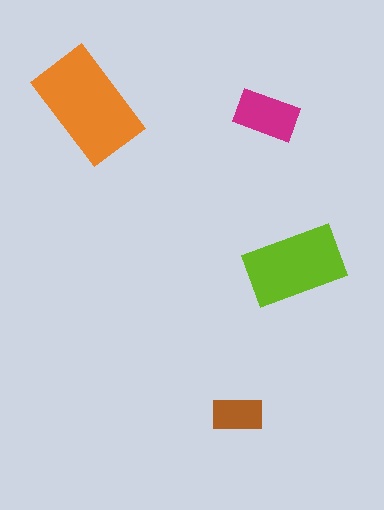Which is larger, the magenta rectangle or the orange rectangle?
The orange one.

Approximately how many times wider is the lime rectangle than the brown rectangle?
About 2 times wider.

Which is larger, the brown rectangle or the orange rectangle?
The orange one.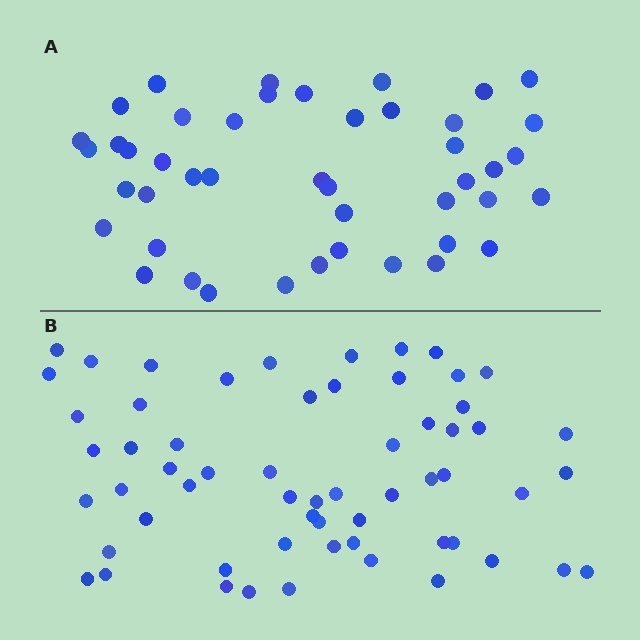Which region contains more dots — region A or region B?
Region B (the bottom region) has more dots.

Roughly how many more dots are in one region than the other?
Region B has approximately 15 more dots than region A.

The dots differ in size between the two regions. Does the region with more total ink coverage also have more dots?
No. Region A has more total ink coverage because its dots are larger, but region B actually contains more individual dots. Total area can be misleading — the number of items is what matters here.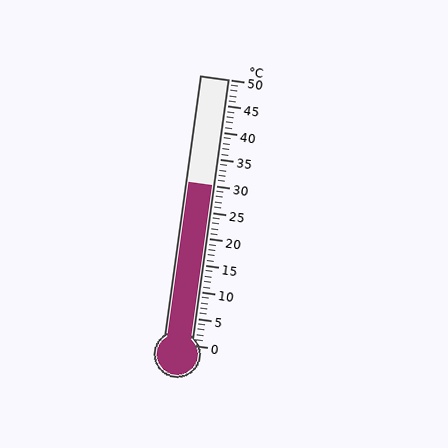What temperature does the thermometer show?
The thermometer shows approximately 30°C.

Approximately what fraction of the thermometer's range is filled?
The thermometer is filled to approximately 60% of its range.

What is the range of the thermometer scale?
The thermometer scale ranges from 0°C to 50°C.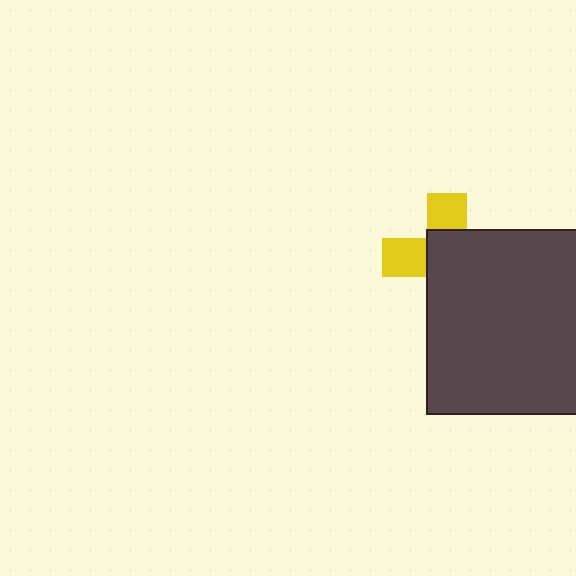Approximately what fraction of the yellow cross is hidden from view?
Roughly 63% of the yellow cross is hidden behind the dark gray square.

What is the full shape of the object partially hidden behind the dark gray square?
The partially hidden object is a yellow cross.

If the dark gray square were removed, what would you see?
You would see the complete yellow cross.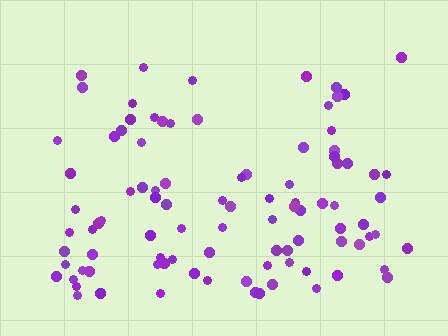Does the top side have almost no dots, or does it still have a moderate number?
Still a moderate number, just noticeably fewer than the bottom.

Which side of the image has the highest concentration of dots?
The bottom.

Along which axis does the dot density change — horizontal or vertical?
Vertical.